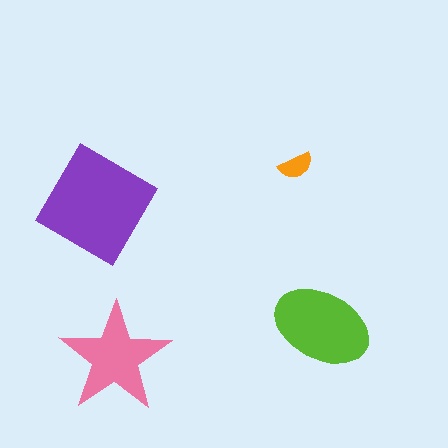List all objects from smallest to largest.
The orange semicircle, the pink star, the lime ellipse, the purple diamond.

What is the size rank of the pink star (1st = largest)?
3rd.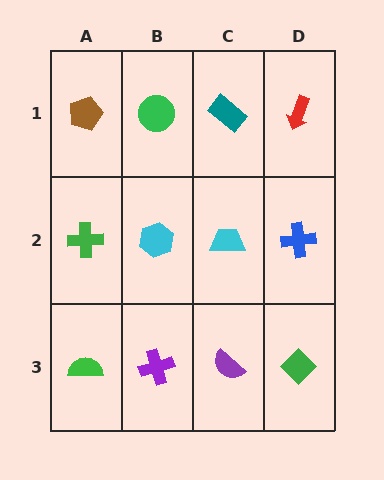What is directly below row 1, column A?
A green cross.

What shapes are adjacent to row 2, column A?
A brown pentagon (row 1, column A), a green semicircle (row 3, column A), a cyan hexagon (row 2, column B).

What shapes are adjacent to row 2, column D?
A red arrow (row 1, column D), a green diamond (row 3, column D), a cyan trapezoid (row 2, column C).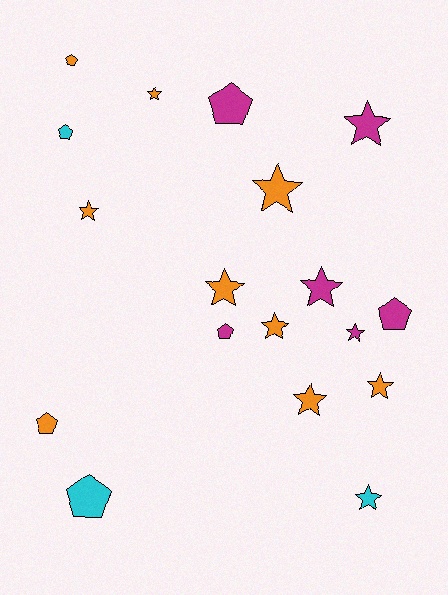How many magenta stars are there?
There are 3 magenta stars.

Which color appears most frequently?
Orange, with 9 objects.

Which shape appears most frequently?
Star, with 11 objects.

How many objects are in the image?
There are 18 objects.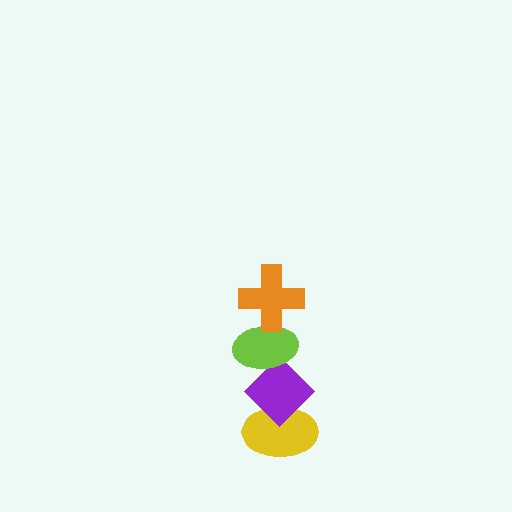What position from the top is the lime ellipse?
The lime ellipse is 2nd from the top.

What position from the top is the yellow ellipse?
The yellow ellipse is 4th from the top.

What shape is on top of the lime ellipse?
The orange cross is on top of the lime ellipse.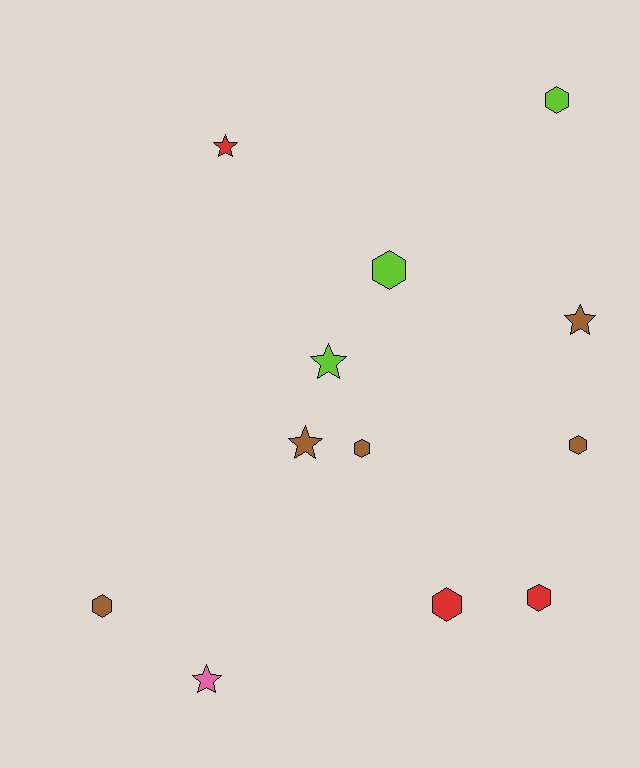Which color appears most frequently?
Brown, with 5 objects.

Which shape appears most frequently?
Hexagon, with 7 objects.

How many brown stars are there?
There are 2 brown stars.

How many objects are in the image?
There are 12 objects.